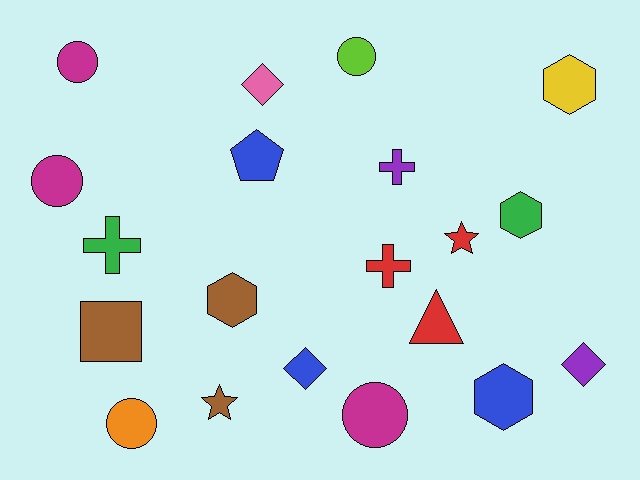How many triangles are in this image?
There is 1 triangle.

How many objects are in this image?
There are 20 objects.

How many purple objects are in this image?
There are 2 purple objects.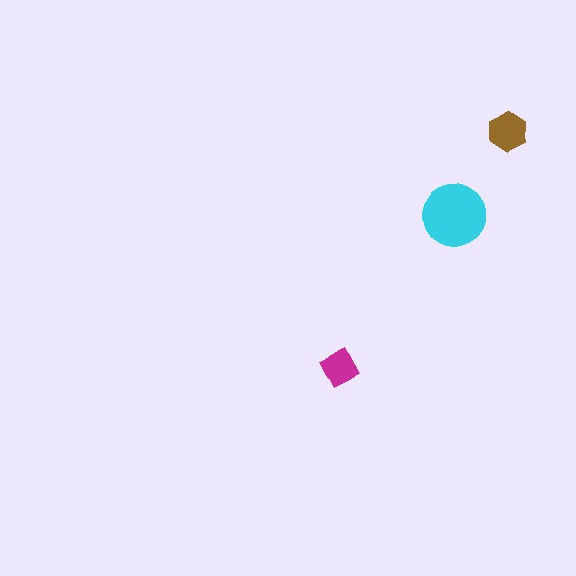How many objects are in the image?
There are 3 objects in the image.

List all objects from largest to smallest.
The cyan circle, the brown hexagon, the magenta square.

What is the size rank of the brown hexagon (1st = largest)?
2nd.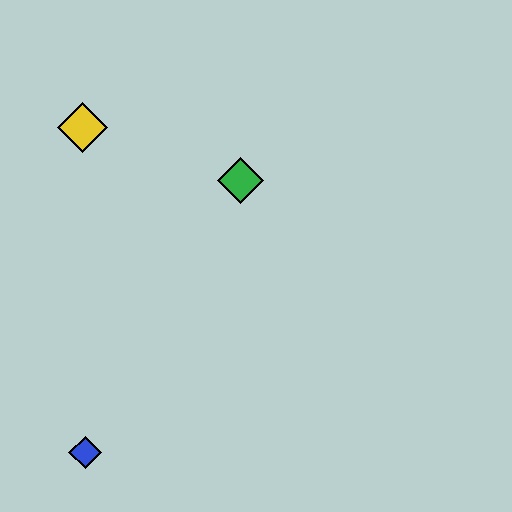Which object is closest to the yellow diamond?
The green diamond is closest to the yellow diamond.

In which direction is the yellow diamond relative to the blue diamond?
The yellow diamond is above the blue diamond.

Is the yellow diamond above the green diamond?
Yes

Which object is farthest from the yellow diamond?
The blue diamond is farthest from the yellow diamond.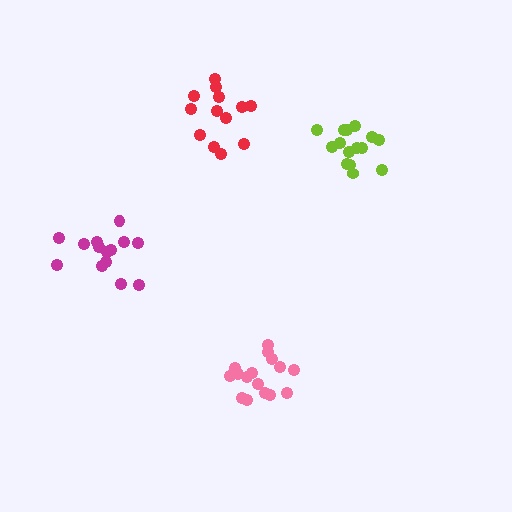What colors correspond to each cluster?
The clusters are colored: pink, lime, magenta, red.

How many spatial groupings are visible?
There are 4 spatial groupings.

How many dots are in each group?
Group 1: 16 dots, Group 2: 15 dots, Group 3: 14 dots, Group 4: 13 dots (58 total).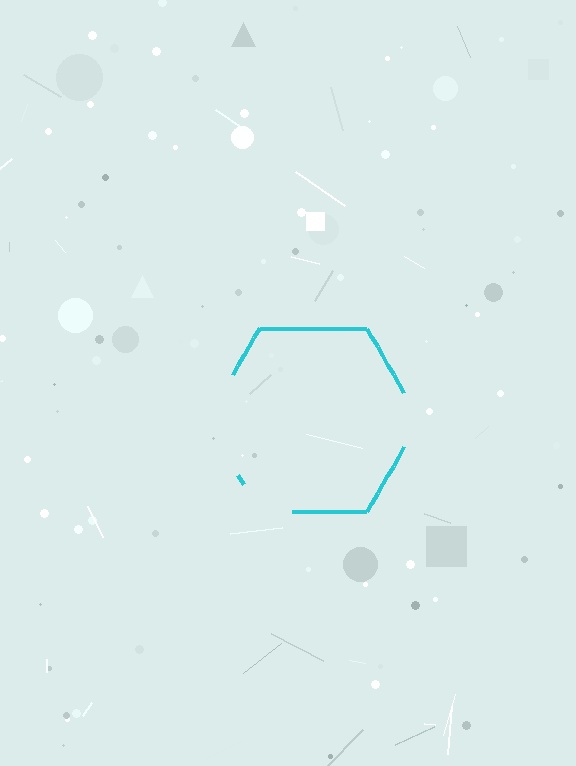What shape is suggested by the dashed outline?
The dashed outline suggests a hexagon.